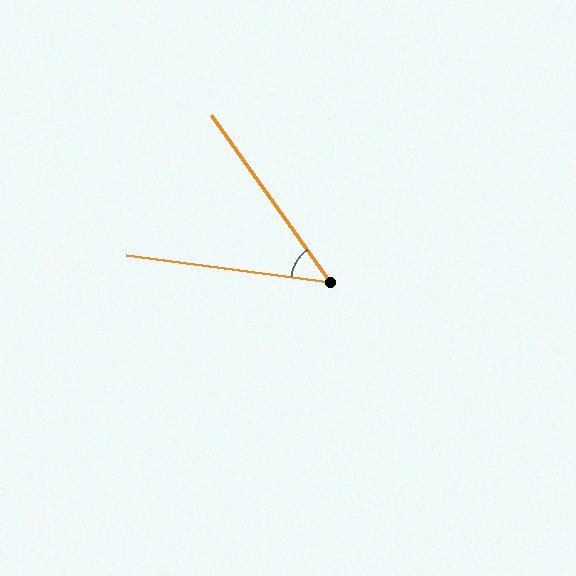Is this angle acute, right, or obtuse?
It is acute.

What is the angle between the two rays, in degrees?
Approximately 47 degrees.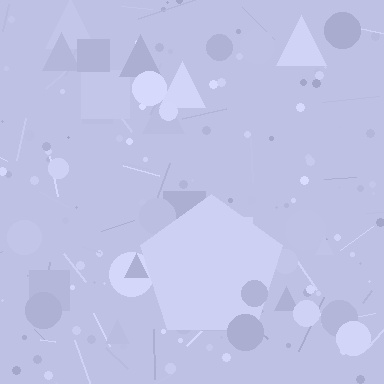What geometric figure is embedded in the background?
A pentagon is embedded in the background.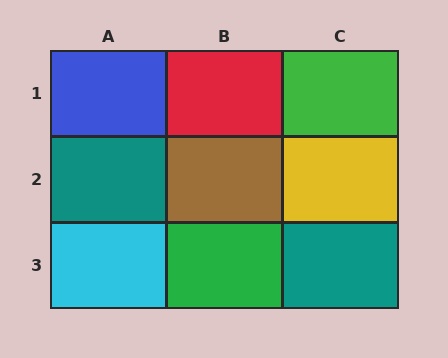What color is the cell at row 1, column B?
Red.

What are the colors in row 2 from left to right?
Teal, brown, yellow.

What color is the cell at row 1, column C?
Green.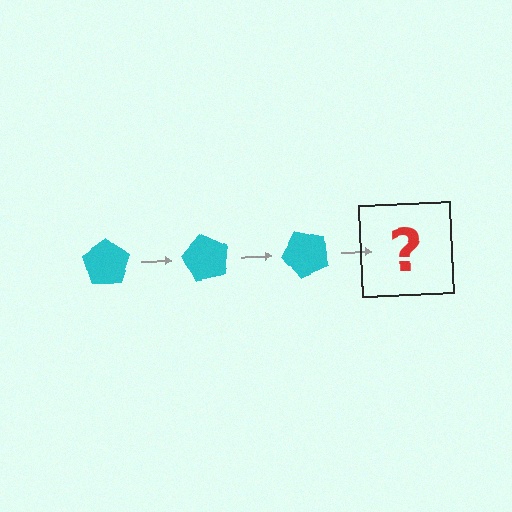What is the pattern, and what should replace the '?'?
The pattern is that the pentagon rotates 60 degrees each step. The '?' should be a cyan pentagon rotated 180 degrees.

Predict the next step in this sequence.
The next step is a cyan pentagon rotated 180 degrees.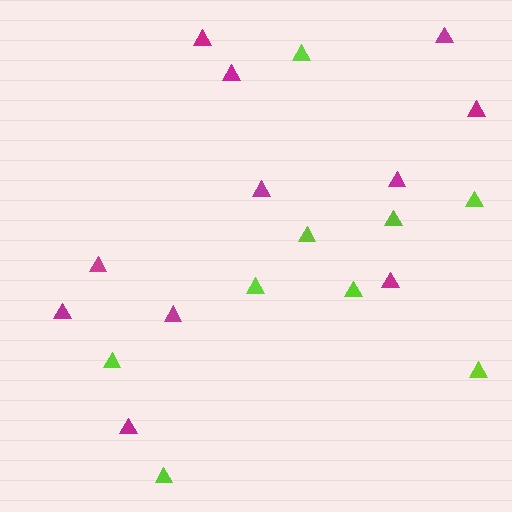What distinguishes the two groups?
There are 2 groups: one group of lime triangles (9) and one group of magenta triangles (11).